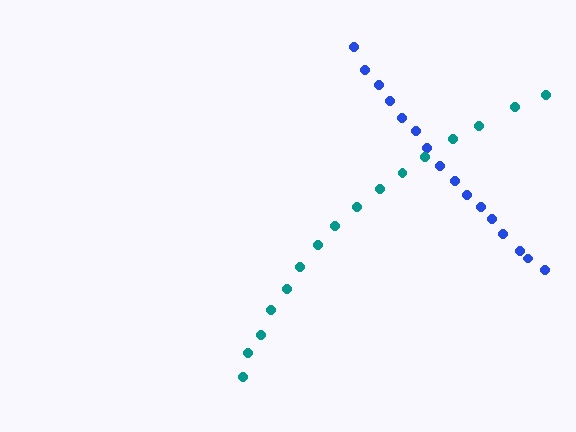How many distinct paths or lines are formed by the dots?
There are 2 distinct paths.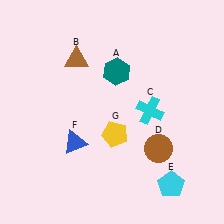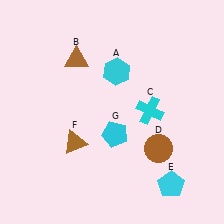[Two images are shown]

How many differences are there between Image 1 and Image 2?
There are 3 differences between the two images.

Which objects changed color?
A changed from teal to cyan. F changed from blue to brown. G changed from yellow to cyan.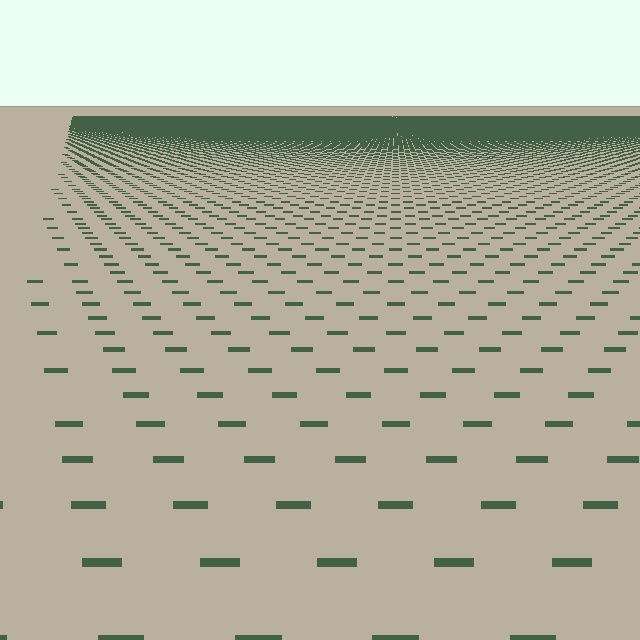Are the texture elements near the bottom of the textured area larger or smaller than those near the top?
Larger. Near the bottom, elements are closer to the viewer and appear at a bigger on-screen size.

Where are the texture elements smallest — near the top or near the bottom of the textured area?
Near the top.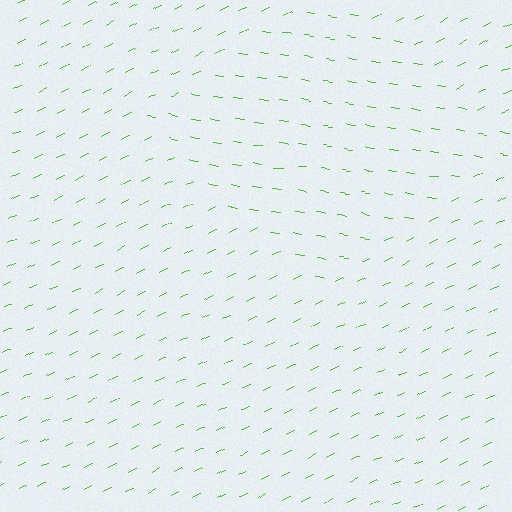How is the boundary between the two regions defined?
The boundary is defined purely by a change in line orientation (approximately 35 degrees difference). All lines are the same color and thickness.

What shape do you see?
I see a diamond.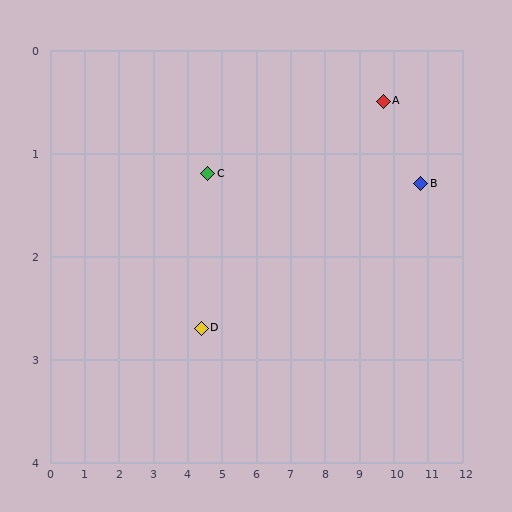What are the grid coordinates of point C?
Point C is at approximately (4.6, 1.2).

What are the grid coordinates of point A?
Point A is at approximately (9.7, 0.5).